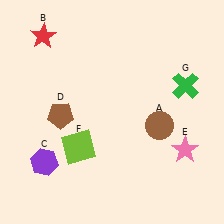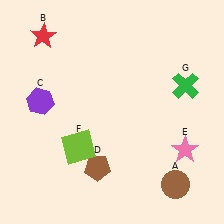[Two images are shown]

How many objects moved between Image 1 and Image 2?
3 objects moved between the two images.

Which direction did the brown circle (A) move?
The brown circle (A) moved down.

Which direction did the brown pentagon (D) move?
The brown pentagon (D) moved down.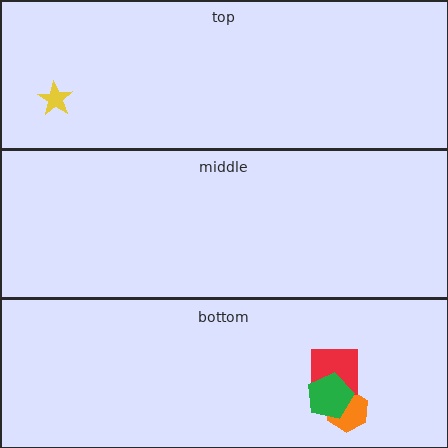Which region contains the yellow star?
The top region.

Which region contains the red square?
The bottom region.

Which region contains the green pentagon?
The bottom region.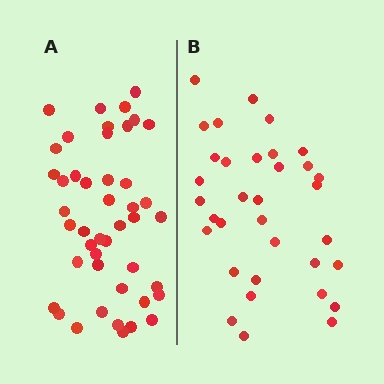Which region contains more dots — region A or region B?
Region A (the left region) has more dots.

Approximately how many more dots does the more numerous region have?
Region A has roughly 12 or so more dots than region B.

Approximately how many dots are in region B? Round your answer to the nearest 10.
About 30 dots. (The exact count is 34, which rounds to 30.)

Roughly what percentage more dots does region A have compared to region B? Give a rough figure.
About 30% more.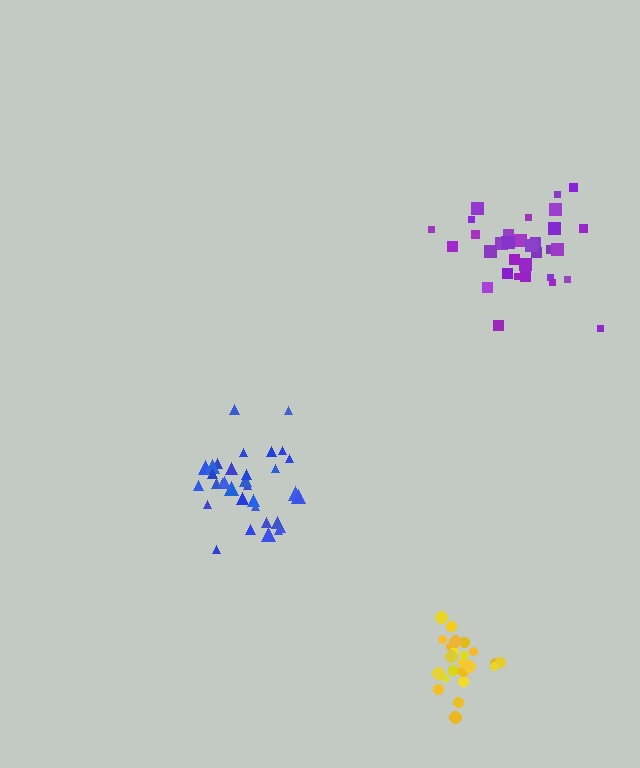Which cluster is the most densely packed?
Yellow.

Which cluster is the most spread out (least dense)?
Blue.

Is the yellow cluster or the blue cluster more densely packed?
Yellow.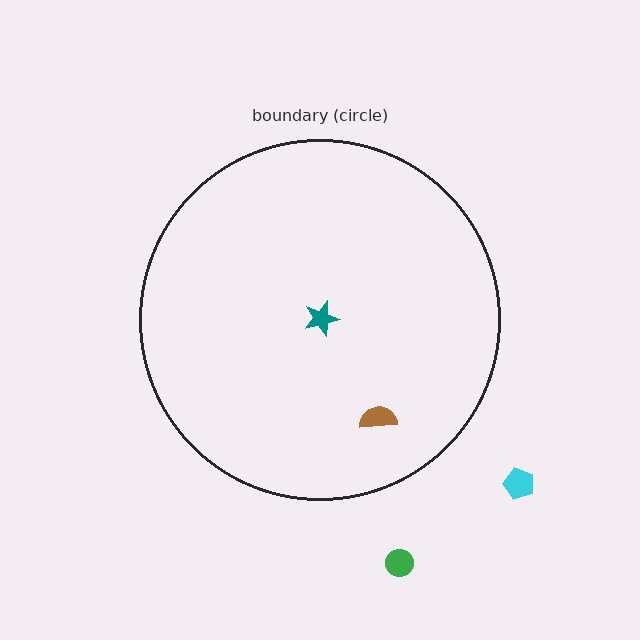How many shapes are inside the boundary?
2 inside, 2 outside.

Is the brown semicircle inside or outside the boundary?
Inside.